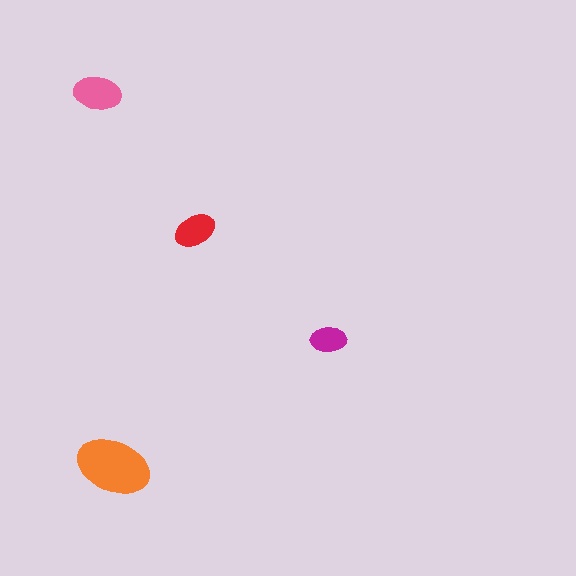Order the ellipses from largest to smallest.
the orange one, the pink one, the red one, the magenta one.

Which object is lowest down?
The orange ellipse is bottommost.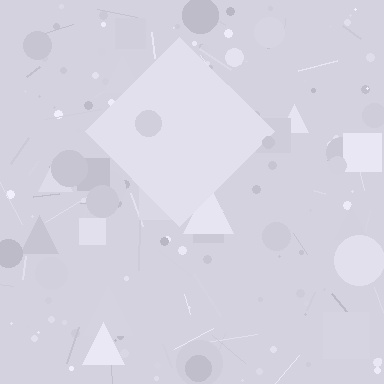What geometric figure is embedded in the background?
A diamond is embedded in the background.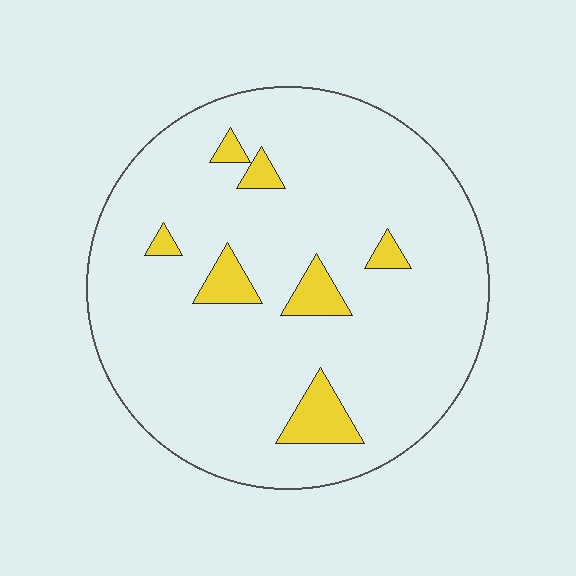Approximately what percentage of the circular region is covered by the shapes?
Approximately 10%.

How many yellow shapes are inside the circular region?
7.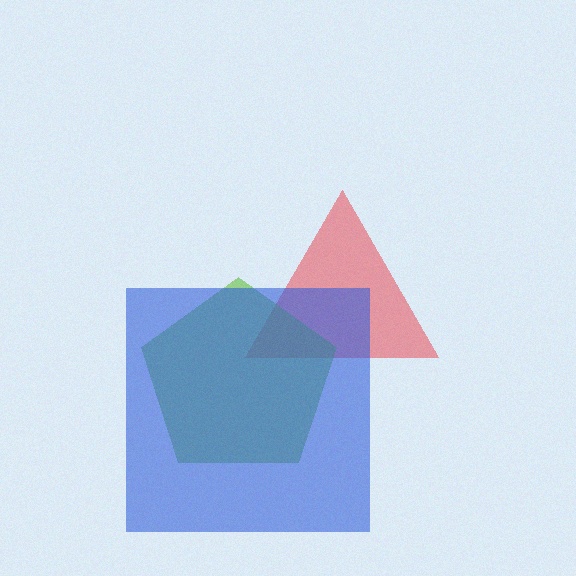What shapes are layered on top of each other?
The layered shapes are: a red triangle, a lime pentagon, a blue square.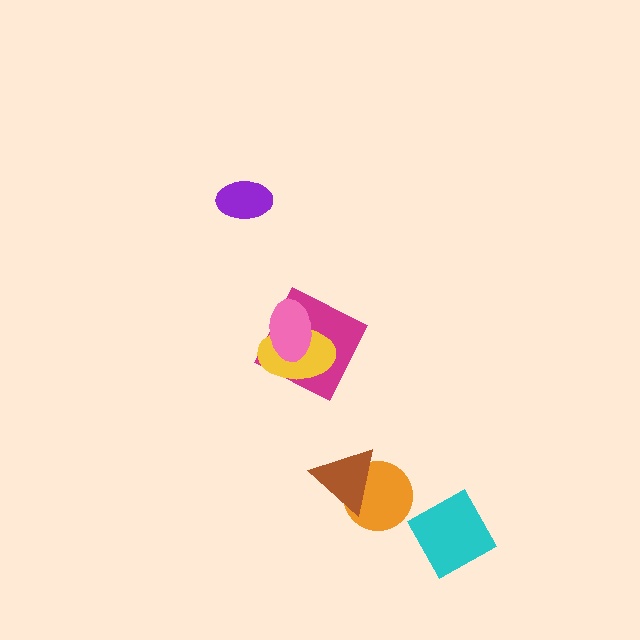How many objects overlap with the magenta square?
2 objects overlap with the magenta square.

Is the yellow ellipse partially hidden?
Yes, it is partially covered by another shape.